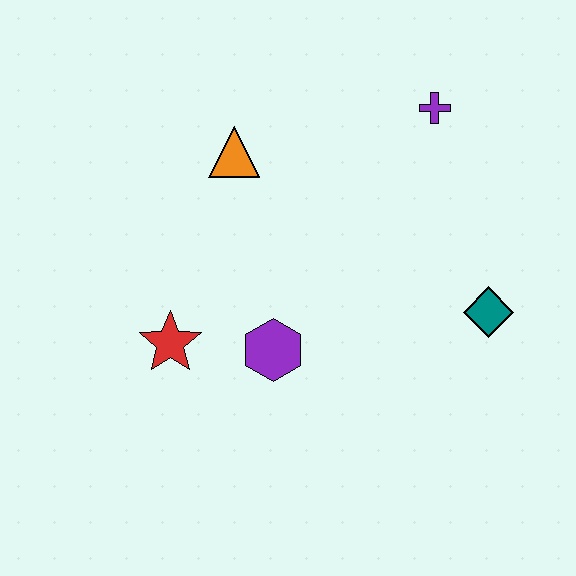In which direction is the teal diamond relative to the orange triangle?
The teal diamond is to the right of the orange triangle.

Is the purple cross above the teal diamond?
Yes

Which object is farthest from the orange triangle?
The teal diamond is farthest from the orange triangle.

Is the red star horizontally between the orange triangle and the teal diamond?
No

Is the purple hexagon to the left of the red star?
No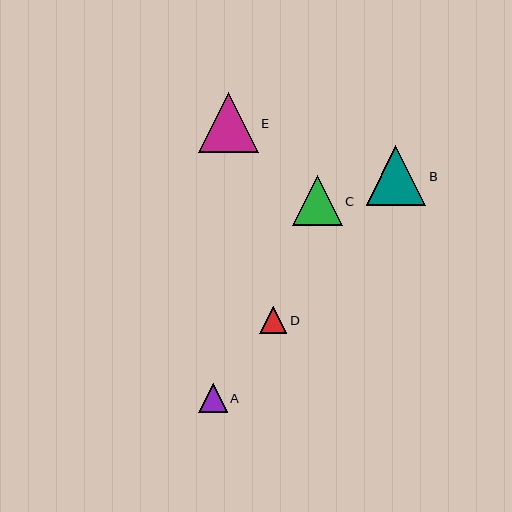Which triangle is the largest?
Triangle E is the largest with a size of approximately 60 pixels.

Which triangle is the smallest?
Triangle D is the smallest with a size of approximately 27 pixels.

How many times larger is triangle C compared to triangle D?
Triangle C is approximately 1.8 times the size of triangle D.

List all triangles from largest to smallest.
From largest to smallest: E, B, C, A, D.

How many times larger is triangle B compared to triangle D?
Triangle B is approximately 2.2 times the size of triangle D.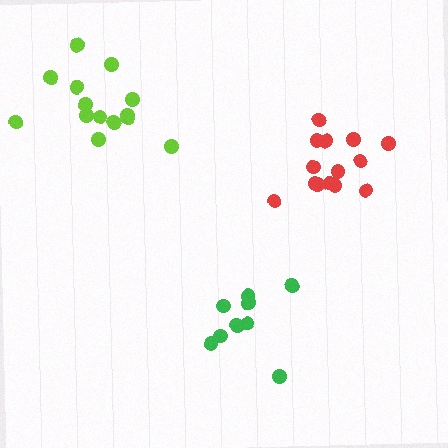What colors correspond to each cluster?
The clusters are colored: green, lime, red.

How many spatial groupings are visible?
There are 3 spatial groupings.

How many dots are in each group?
Group 1: 9 dots, Group 2: 14 dots, Group 3: 14 dots (37 total).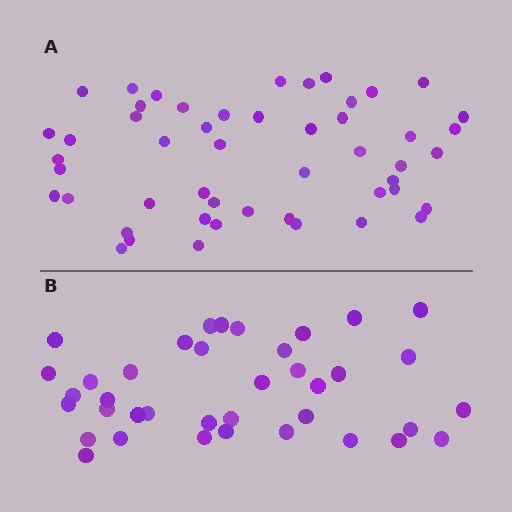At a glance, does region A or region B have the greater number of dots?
Region A (the top region) has more dots.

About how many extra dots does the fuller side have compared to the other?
Region A has roughly 12 or so more dots than region B.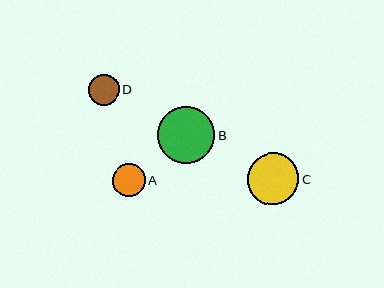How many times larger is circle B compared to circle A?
Circle B is approximately 1.8 times the size of circle A.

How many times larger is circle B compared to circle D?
Circle B is approximately 1.8 times the size of circle D.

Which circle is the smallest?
Circle D is the smallest with a size of approximately 31 pixels.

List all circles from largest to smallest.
From largest to smallest: B, C, A, D.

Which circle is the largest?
Circle B is the largest with a size of approximately 57 pixels.